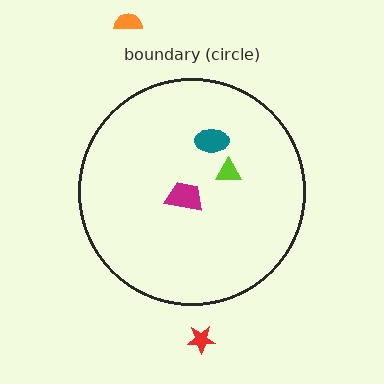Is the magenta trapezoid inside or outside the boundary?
Inside.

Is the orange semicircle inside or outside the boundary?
Outside.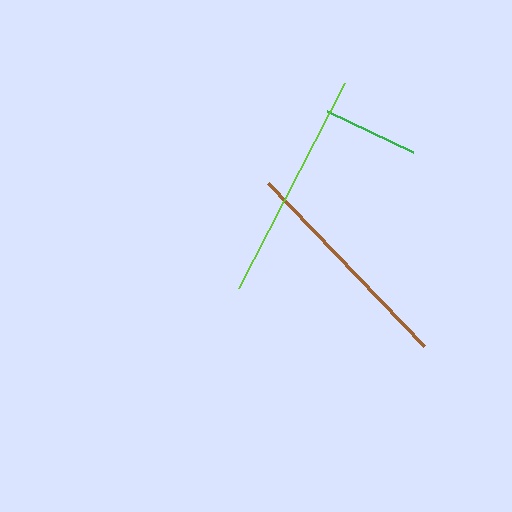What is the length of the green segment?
The green segment is approximately 95 pixels long.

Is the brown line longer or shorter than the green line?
The brown line is longer than the green line.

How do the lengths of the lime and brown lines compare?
The lime and brown lines are approximately the same length.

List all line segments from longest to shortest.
From longest to shortest: lime, brown, green.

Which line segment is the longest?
The lime line is the longest at approximately 231 pixels.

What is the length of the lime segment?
The lime segment is approximately 231 pixels long.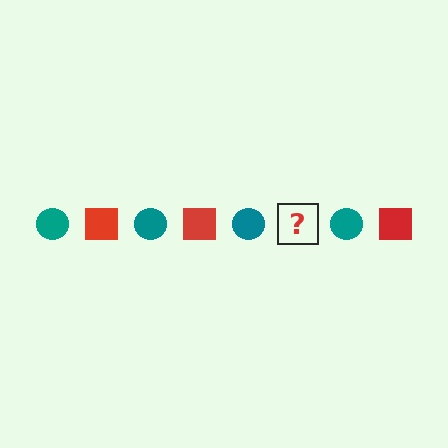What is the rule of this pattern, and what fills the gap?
The rule is that the pattern alternates between teal circle and red square. The gap should be filled with a red square.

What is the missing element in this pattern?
The missing element is a red square.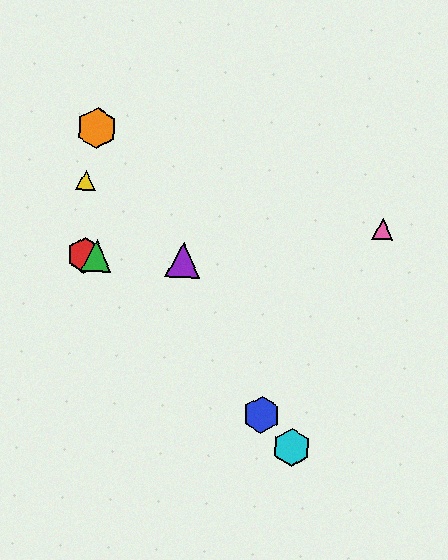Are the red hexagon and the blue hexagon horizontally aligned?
No, the red hexagon is at y≈255 and the blue hexagon is at y≈415.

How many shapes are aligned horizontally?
3 shapes (the red hexagon, the green triangle, the purple triangle) are aligned horizontally.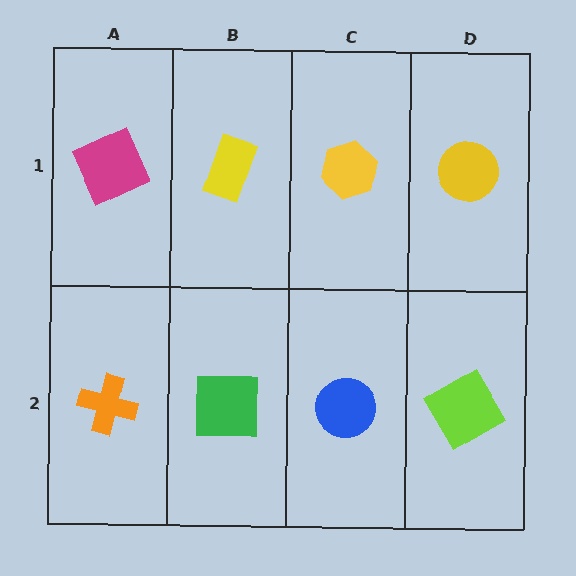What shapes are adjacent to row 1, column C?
A blue circle (row 2, column C), a yellow rectangle (row 1, column B), a yellow circle (row 1, column D).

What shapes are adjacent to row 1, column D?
A lime diamond (row 2, column D), a yellow hexagon (row 1, column C).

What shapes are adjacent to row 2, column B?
A yellow rectangle (row 1, column B), an orange cross (row 2, column A), a blue circle (row 2, column C).